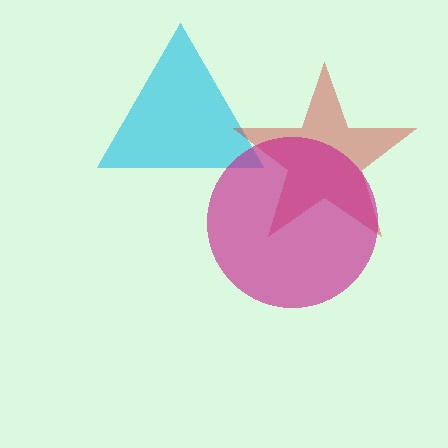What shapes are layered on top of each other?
The layered shapes are: a cyan triangle, a red star, a magenta circle.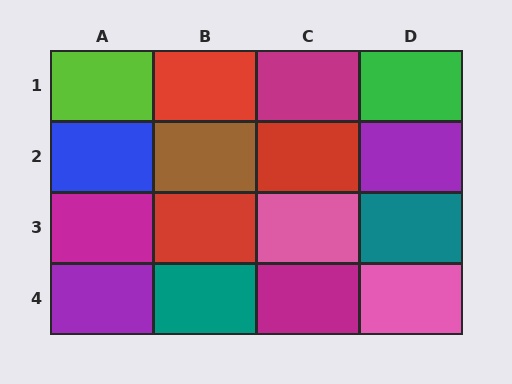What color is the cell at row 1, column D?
Green.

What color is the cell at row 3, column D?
Teal.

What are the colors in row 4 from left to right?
Purple, teal, magenta, pink.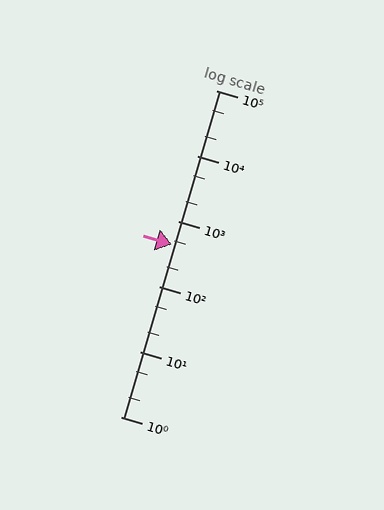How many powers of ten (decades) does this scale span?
The scale spans 5 decades, from 1 to 100000.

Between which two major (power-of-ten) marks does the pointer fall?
The pointer is between 100 and 1000.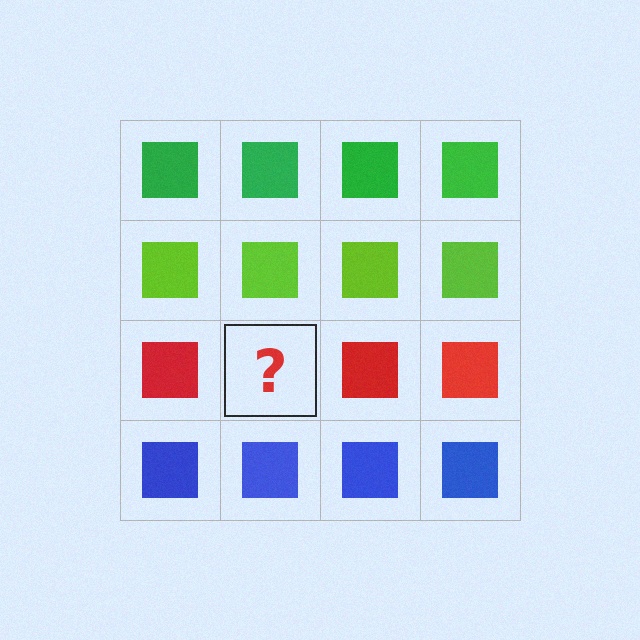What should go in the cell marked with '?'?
The missing cell should contain a red square.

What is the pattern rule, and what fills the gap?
The rule is that each row has a consistent color. The gap should be filled with a red square.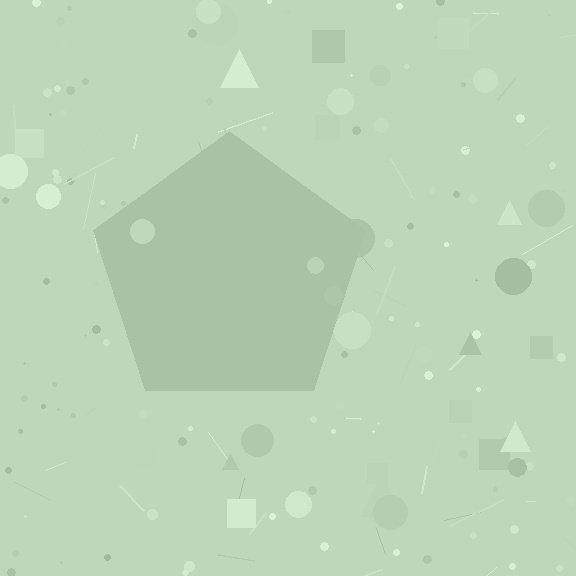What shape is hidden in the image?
A pentagon is hidden in the image.